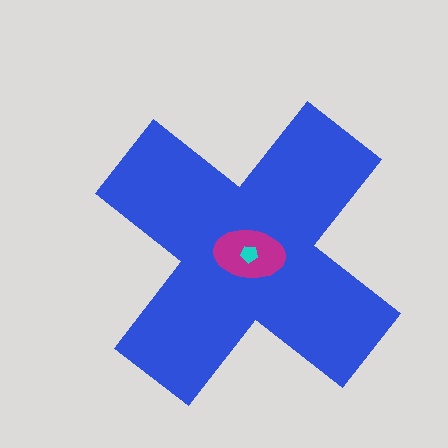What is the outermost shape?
The blue cross.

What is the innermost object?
The cyan pentagon.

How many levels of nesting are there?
3.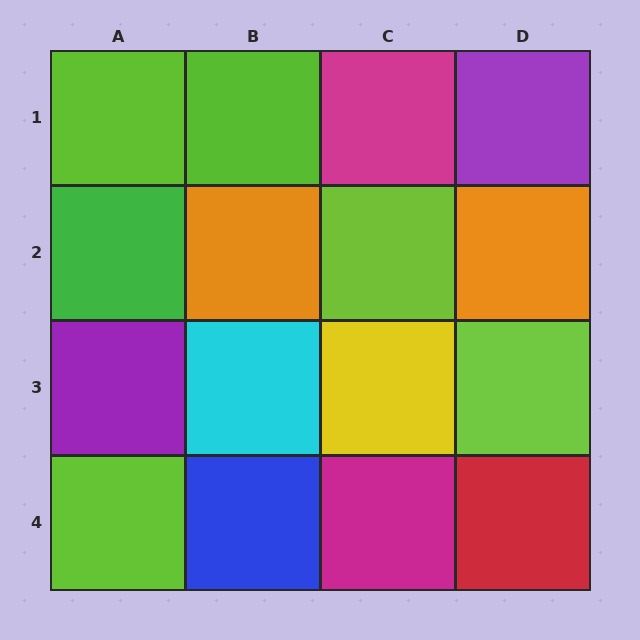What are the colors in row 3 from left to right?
Purple, cyan, yellow, lime.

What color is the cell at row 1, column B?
Lime.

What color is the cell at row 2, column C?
Lime.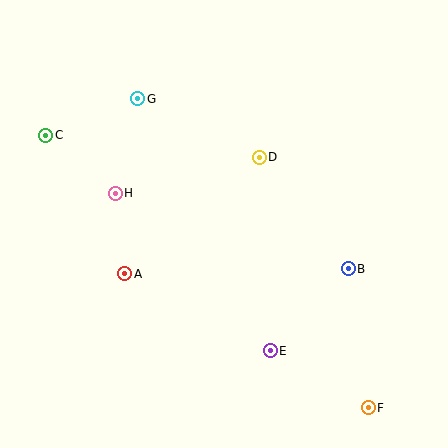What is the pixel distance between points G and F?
The distance between G and F is 385 pixels.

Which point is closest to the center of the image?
Point D at (259, 157) is closest to the center.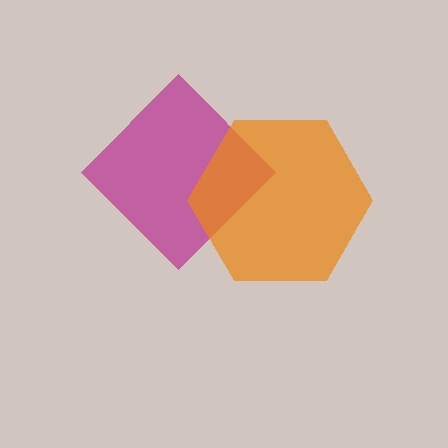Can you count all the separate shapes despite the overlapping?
Yes, there are 2 separate shapes.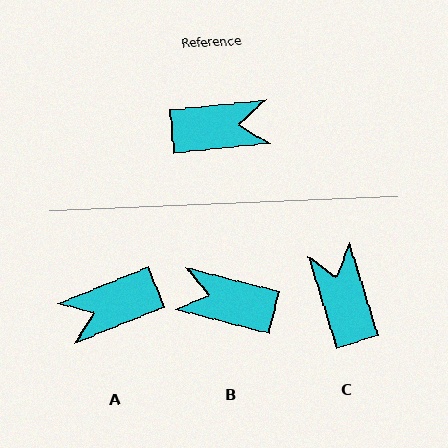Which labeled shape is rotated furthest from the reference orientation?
A, about 164 degrees away.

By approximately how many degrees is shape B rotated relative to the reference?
Approximately 159 degrees counter-clockwise.